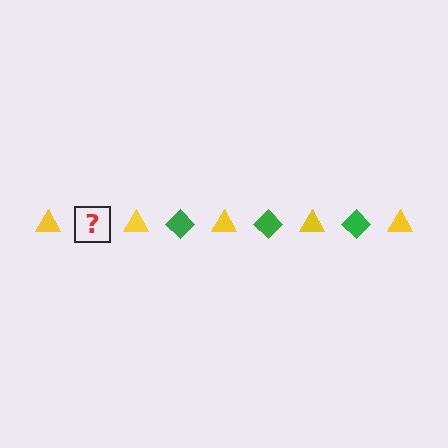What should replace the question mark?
The question mark should be replaced with a green diamond.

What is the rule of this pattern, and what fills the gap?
The rule is that the pattern alternates between yellow triangle and green diamond. The gap should be filled with a green diamond.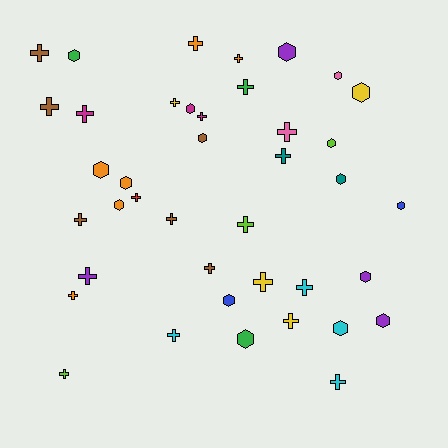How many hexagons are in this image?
There are 17 hexagons.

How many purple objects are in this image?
There are 4 purple objects.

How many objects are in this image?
There are 40 objects.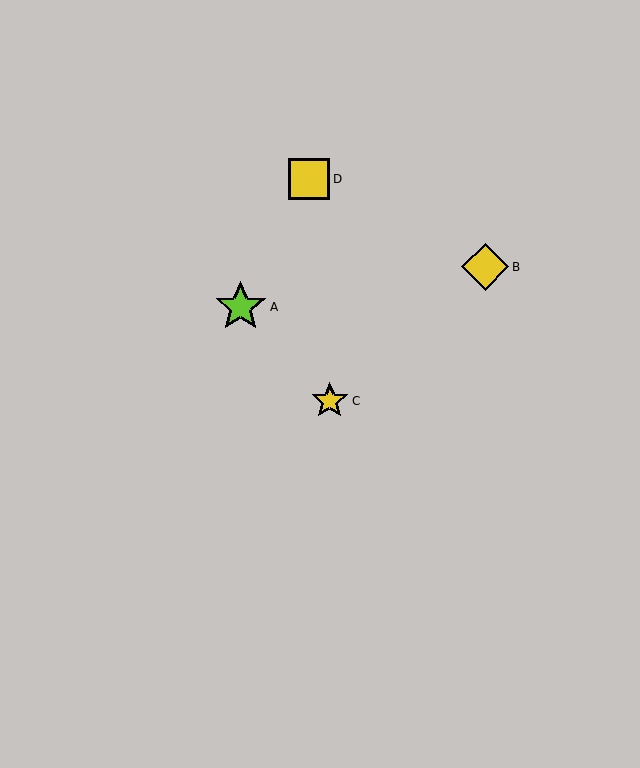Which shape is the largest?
The lime star (labeled A) is the largest.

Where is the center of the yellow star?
The center of the yellow star is at (330, 401).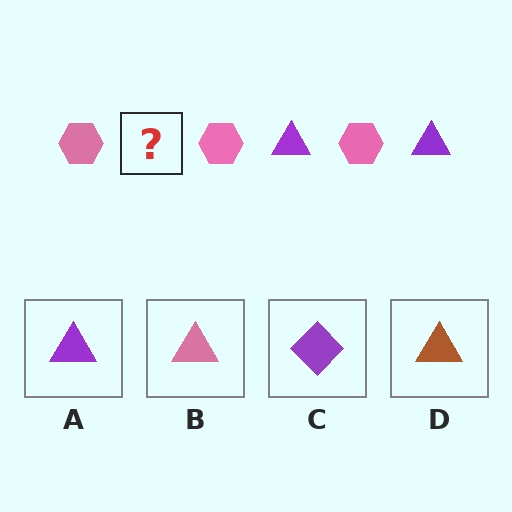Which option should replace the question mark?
Option A.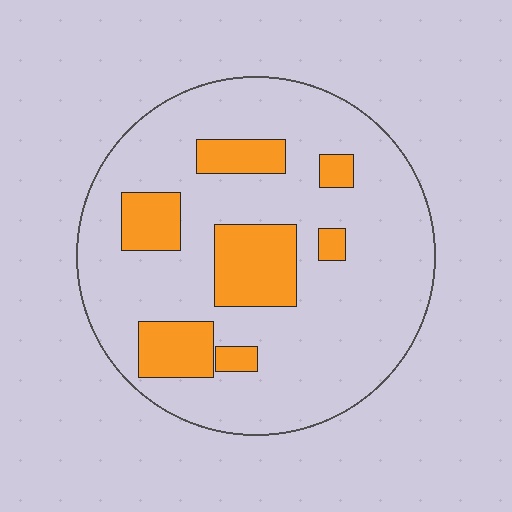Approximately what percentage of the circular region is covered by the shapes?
Approximately 20%.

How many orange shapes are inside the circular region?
7.